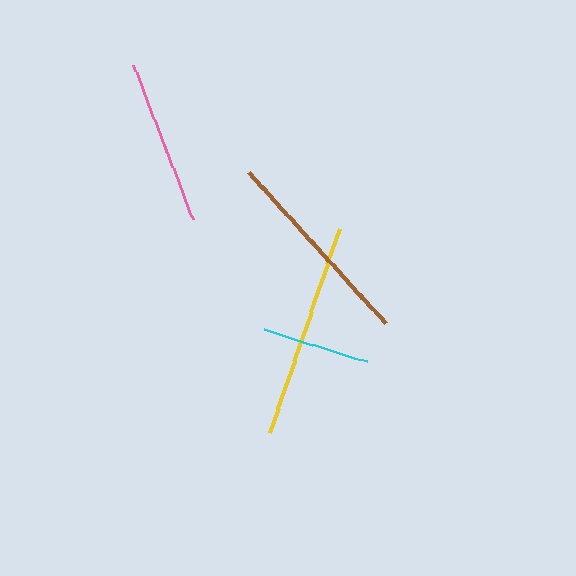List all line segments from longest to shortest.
From longest to shortest: yellow, brown, pink, cyan.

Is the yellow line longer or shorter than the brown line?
The yellow line is longer than the brown line.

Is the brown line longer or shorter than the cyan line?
The brown line is longer than the cyan line.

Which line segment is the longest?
The yellow line is the longest at approximately 216 pixels.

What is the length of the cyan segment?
The cyan segment is approximately 108 pixels long.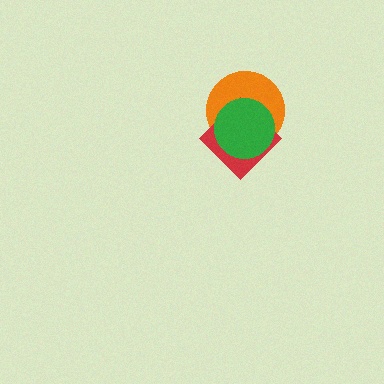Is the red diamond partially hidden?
Yes, it is partially covered by another shape.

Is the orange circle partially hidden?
Yes, it is partially covered by another shape.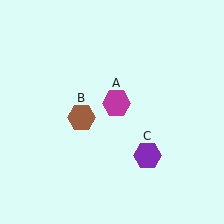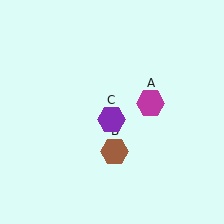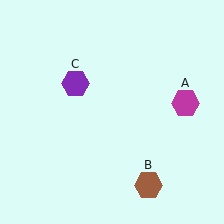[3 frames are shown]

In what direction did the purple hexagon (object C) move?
The purple hexagon (object C) moved up and to the left.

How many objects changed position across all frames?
3 objects changed position: magenta hexagon (object A), brown hexagon (object B), purple hexagon (object C).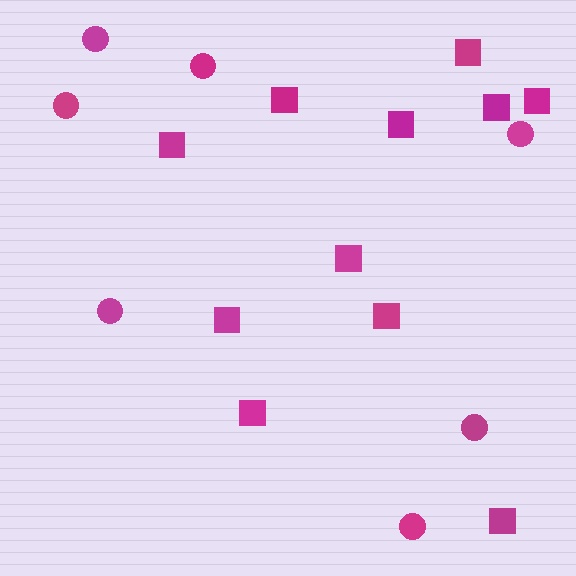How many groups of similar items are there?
There are 2 groups: one group of squares (11) and one group of circles (7).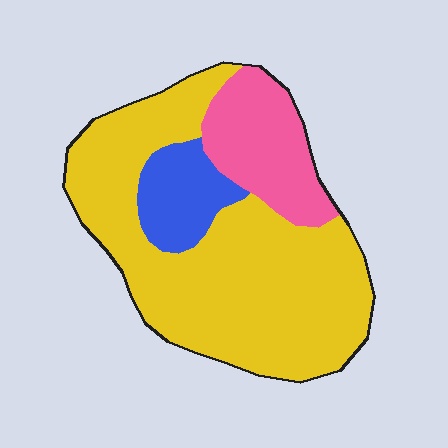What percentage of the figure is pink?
Pink takes up about one fifth (1/5) of the figure.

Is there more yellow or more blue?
Yellow.